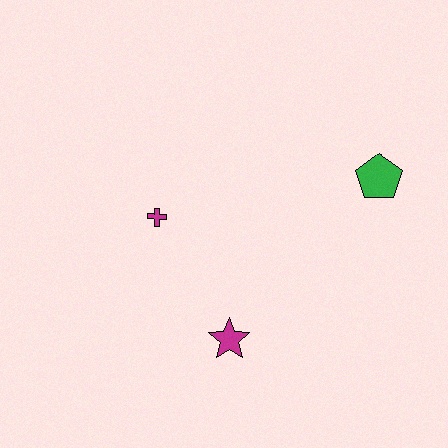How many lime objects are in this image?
There are no lime objects.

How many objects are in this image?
There are 3 objects.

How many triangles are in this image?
There are no triangles.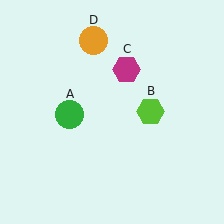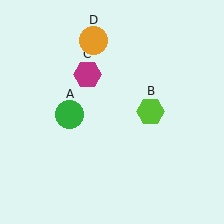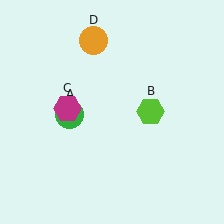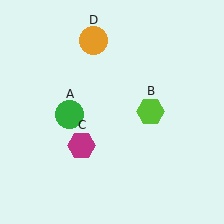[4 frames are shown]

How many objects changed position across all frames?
1 object changed position: magenta hexagon (object C).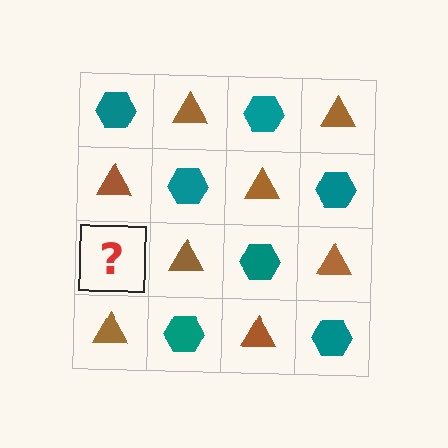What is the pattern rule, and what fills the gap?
The rule is that it alternates teal hexagon and brown triangle in a checkerboard pattern. The gap should be filled with a teal hexagon.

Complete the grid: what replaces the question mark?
The question mark should be replaced with a teal hexagon.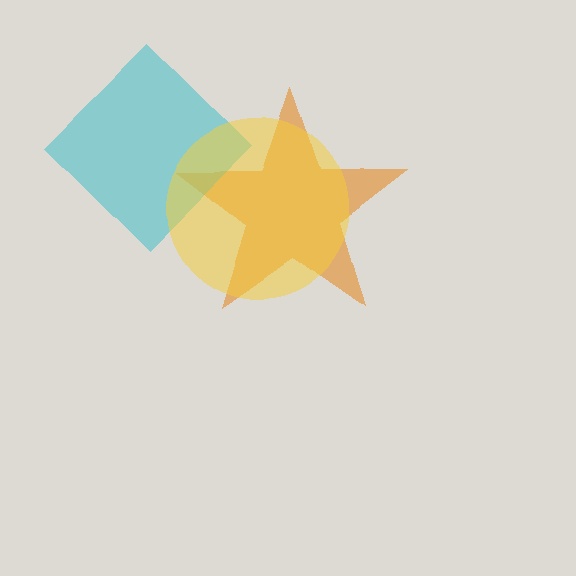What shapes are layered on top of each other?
The layered shapes are: an orange star, a cyan diamond, a yellow circle.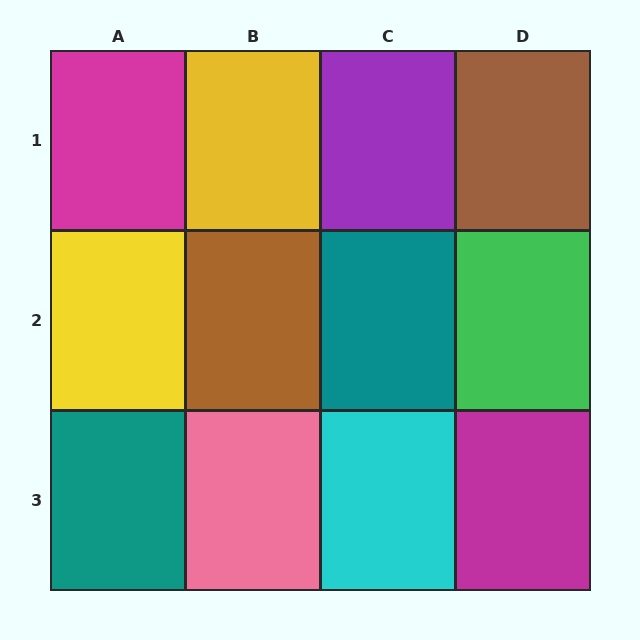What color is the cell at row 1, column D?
Brown.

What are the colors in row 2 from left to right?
Yellow, brown, teal, green.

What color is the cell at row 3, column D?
Magenta.